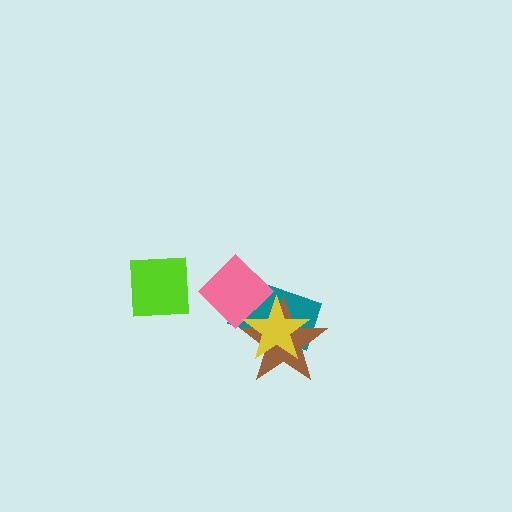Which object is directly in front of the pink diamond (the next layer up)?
The brown star is directly in front of the pink diamond.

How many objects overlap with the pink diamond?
3 objects overlap with the pink diamond.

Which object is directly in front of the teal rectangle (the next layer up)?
The pink diamond is directly in front of the teal rectangle.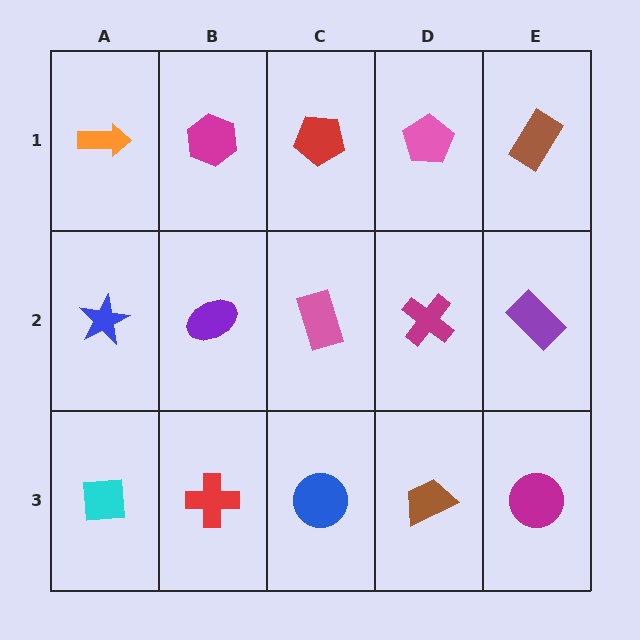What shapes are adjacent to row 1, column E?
A purple rectangle (row 2, column E), a pink pentagon (row 1, column D).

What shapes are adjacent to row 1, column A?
A blue star (row 2, column A), a magenta hexagon (row 1, column B).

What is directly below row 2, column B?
A red cross.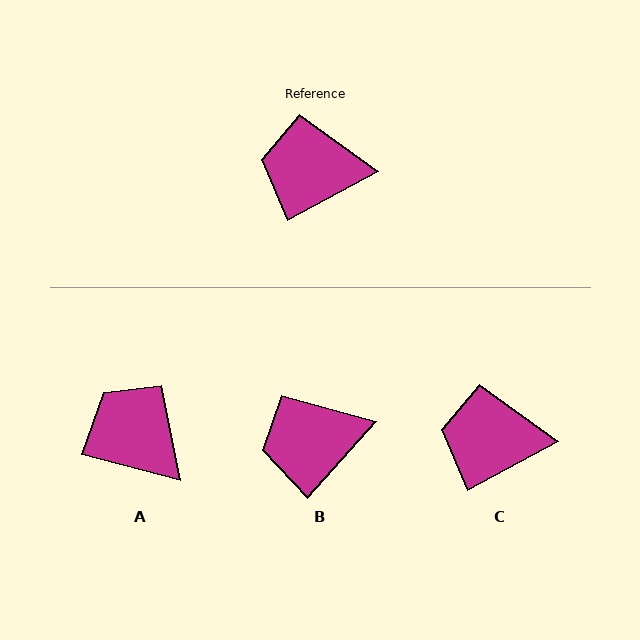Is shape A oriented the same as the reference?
No, it is off by about 43 degrees.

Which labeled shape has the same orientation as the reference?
C.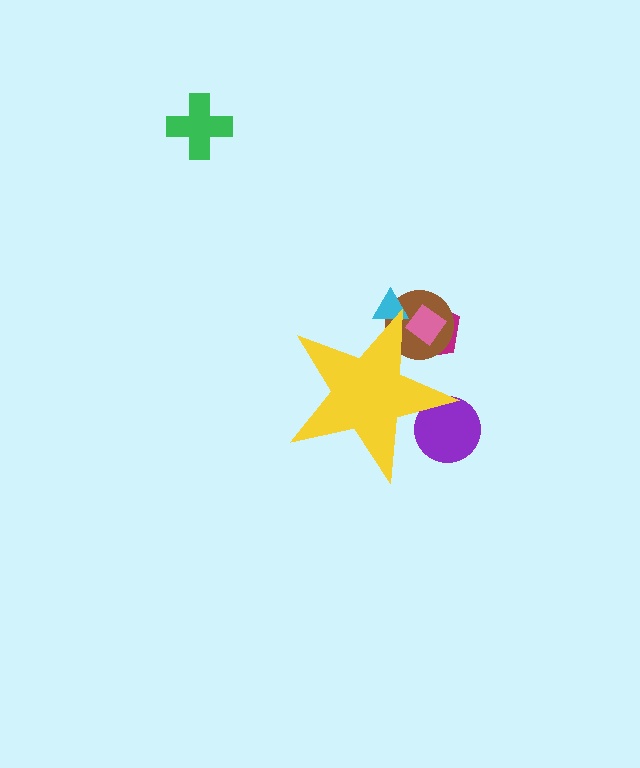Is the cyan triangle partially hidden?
Yes, the cyan triangle is partially hidden behind the yellow star.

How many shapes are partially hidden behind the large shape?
5 shapes are partially hidden.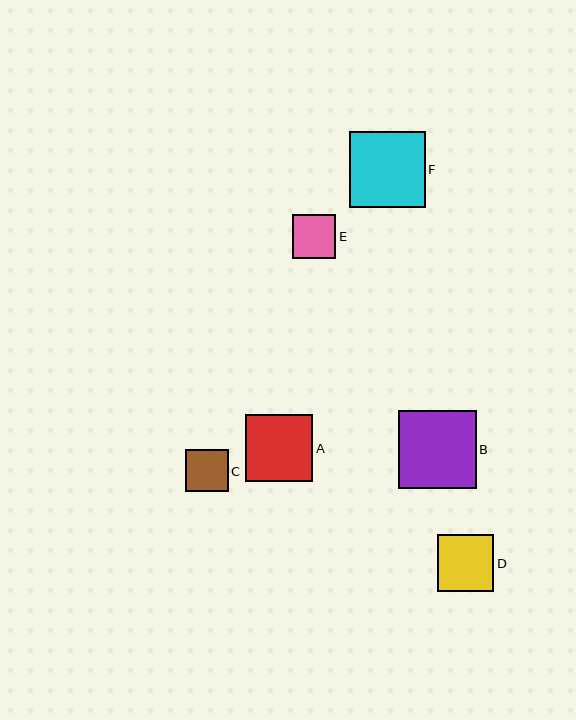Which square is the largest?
Square B is the largest with a size of approximately 78 pixels.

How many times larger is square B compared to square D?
Square B is approximately 1.4 times the size of square D.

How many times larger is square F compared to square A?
Square F is approximately 1.1 times the size of square A.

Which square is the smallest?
Square C is the smallest with a size of approximately 42 pixels.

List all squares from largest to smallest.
From largest to smallest: B, F, A, D, E, C.